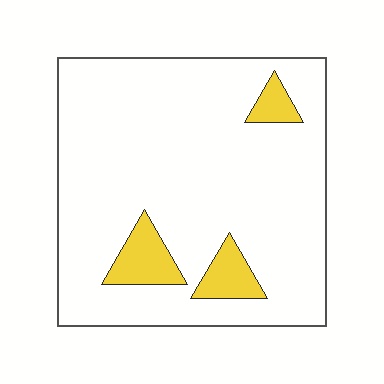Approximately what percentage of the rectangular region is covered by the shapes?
Approximately 10%.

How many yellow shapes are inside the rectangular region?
3.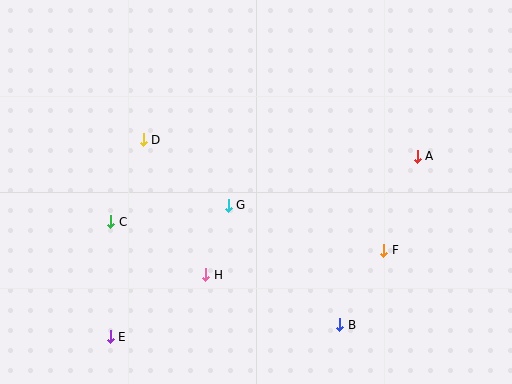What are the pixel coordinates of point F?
Point F is at (384, 250).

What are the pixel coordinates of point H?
Point H is at (206, 275).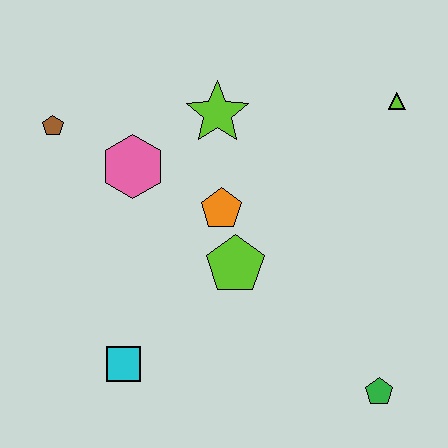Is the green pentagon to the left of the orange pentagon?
No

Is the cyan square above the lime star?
No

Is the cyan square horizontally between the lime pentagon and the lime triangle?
No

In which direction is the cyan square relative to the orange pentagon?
The cyan square is below the orange pentagon.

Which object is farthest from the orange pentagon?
The green pentagon is farthest from the orange pentagon.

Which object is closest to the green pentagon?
The lime pentagon is closest to the green pentagon.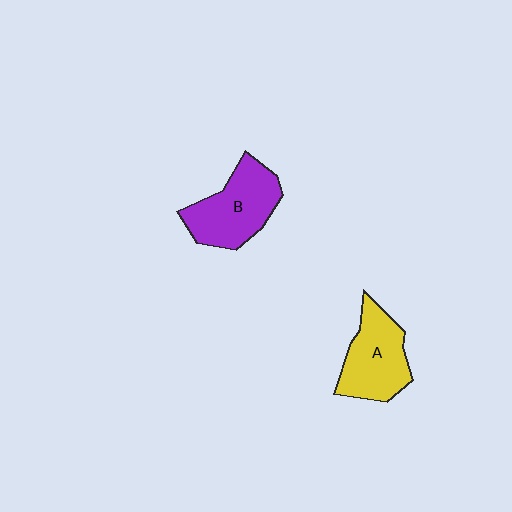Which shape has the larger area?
Shape B (purple).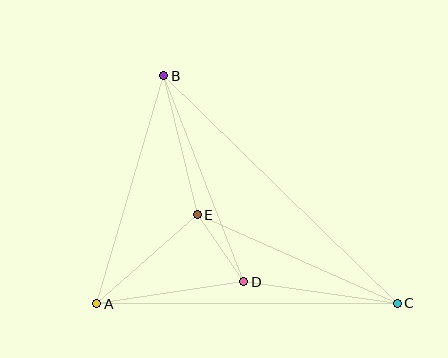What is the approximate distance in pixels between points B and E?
The distance between B and E is approximately 143 pixels.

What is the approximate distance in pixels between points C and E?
The distance between C and E is approximately 219 pixels.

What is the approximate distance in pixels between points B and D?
The distance between B and D is approximately 221 pixels.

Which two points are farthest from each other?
Points B and C are farthest from each other.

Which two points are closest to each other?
Points D and E are closest to each other.